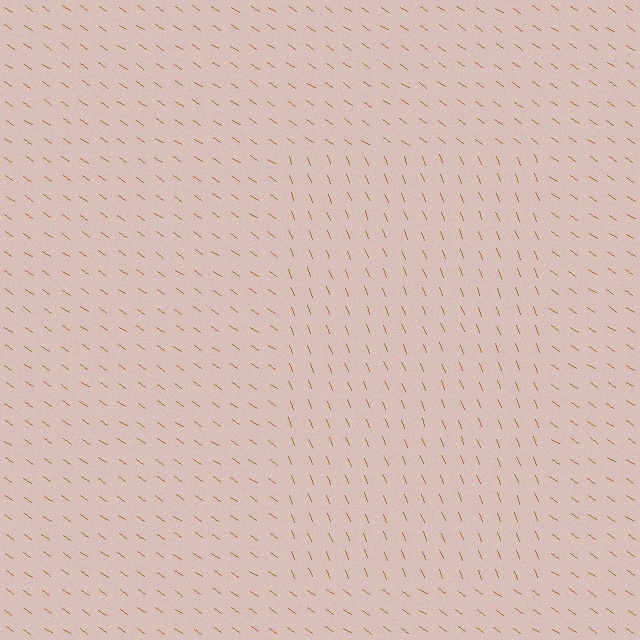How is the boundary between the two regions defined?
The boundary is defined purely by a change in line orientation (approximately 34 degrees difference). All lines are the same color and thickness.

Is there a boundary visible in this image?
Yes, there is a texture boundary formed by a change in line orientation.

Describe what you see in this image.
The image is filled with small brown line segments. A rectangle region in the image has lines oriented differently from the surrounding lines, creating a visible texture boundary.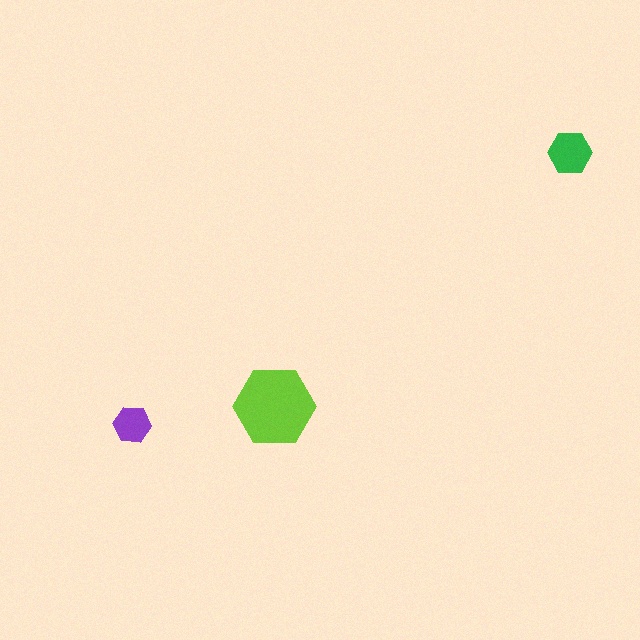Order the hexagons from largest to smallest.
the lime one, the green one, the purple one.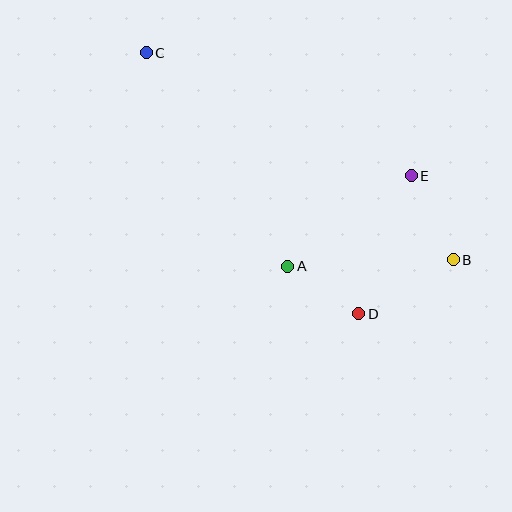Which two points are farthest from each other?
Points B and C are farthest from each other.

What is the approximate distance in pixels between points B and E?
The distance between B and E is approximately 94 pixels.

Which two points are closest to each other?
Points A and D are closest to each other.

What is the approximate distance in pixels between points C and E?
The distance between C and E is approximately 292 pixels.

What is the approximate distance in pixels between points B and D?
The distance between B and D is approximately 109 pixels.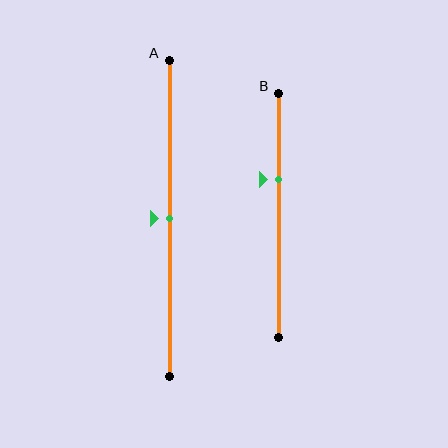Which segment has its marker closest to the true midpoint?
Segment A has its marker closest to the true midpoint.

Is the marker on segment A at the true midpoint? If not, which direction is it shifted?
Yes, the marker on segment A is at the true midpoint.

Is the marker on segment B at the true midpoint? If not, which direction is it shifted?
No, the marker on segment B is shifted upward by about 15% of the segment length.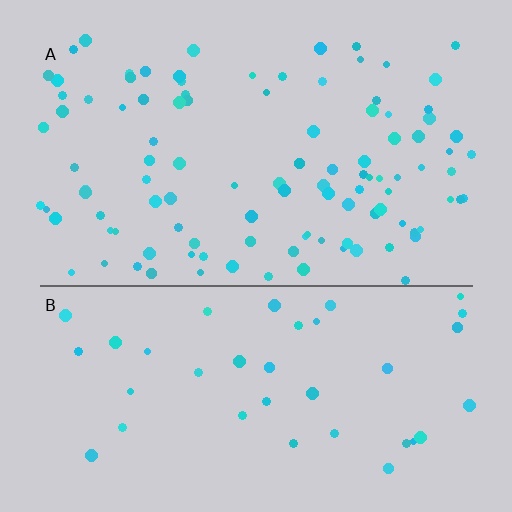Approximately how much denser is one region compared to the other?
Approximately 2.7× — region A over region B.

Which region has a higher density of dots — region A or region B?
A (the top).